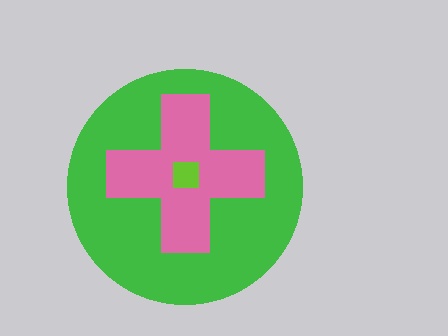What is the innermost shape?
The lime square.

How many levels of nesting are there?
3.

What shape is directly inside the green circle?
The pink cross.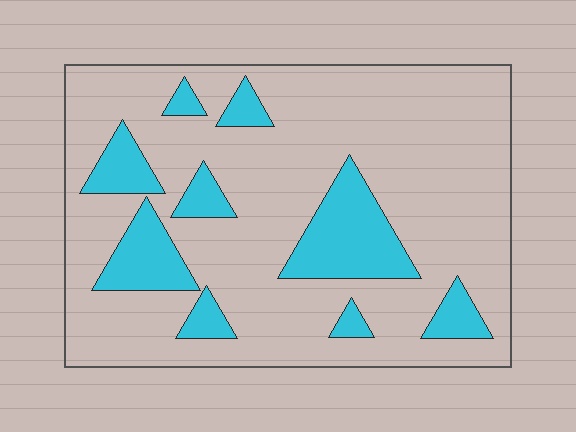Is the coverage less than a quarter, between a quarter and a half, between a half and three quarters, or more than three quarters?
Less than a quarter.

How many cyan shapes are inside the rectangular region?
9.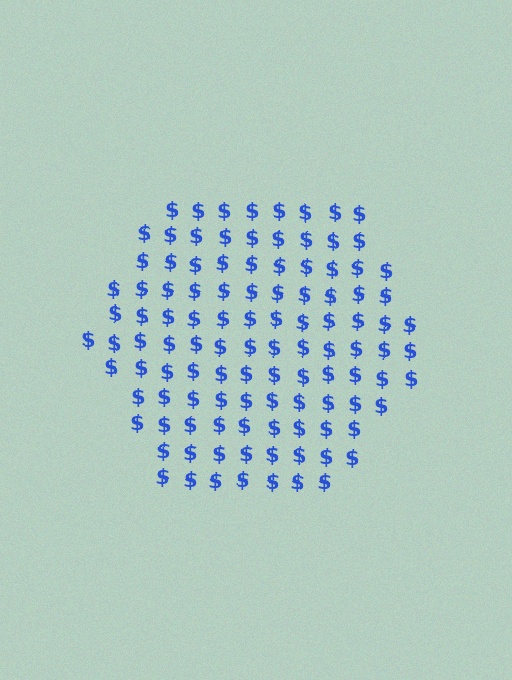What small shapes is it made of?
It is made of small dollar signs.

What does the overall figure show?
The overall figure shows a hexagon.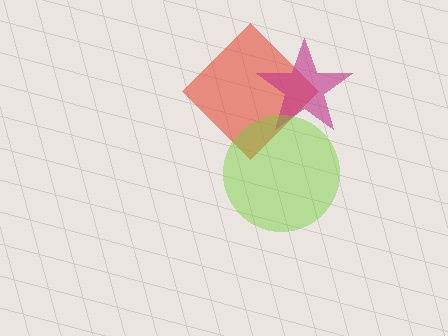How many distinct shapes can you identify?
There are 3 distinct shapes: a red diamond, a magenta star, a lime circle.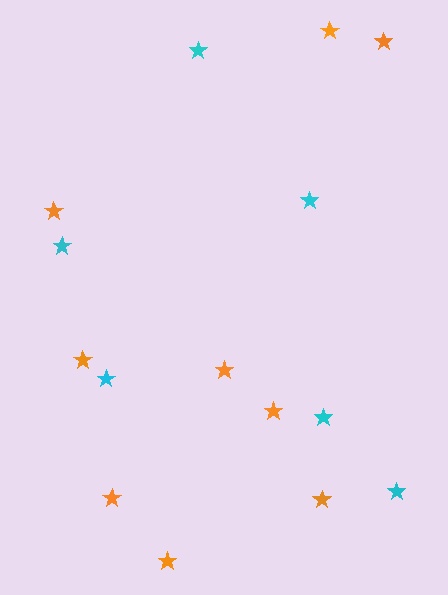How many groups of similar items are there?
There are 2 groups: one group of orange stars (9) and one group of cyan stars (6).